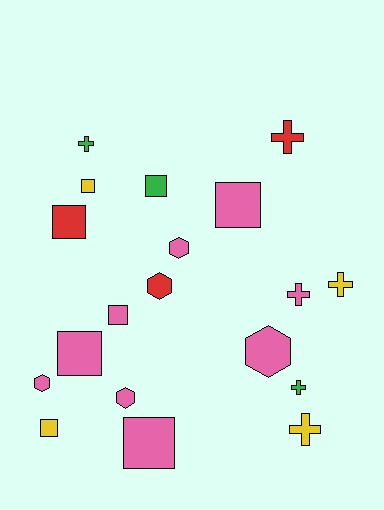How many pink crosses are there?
There is 1 pink cross.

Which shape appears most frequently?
Square, with 8 objects.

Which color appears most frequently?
Pink, with 9 objects.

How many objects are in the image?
There are 19 objects.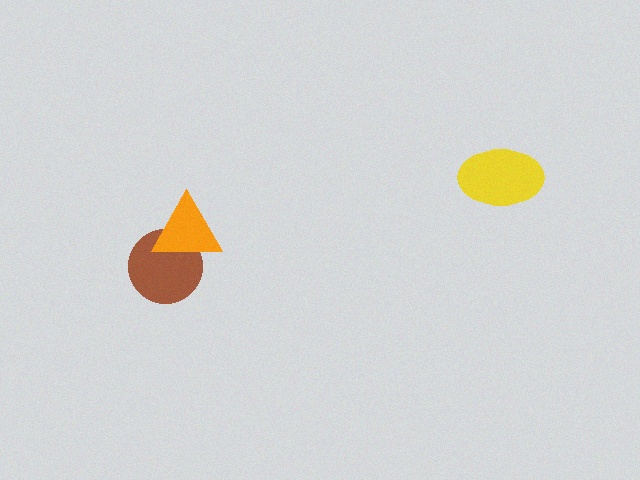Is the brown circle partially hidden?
Yes, it is partially covered by another shape.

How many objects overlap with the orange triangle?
1 object overlaps with the orange triangle.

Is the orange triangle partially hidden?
No, no other shape covers it.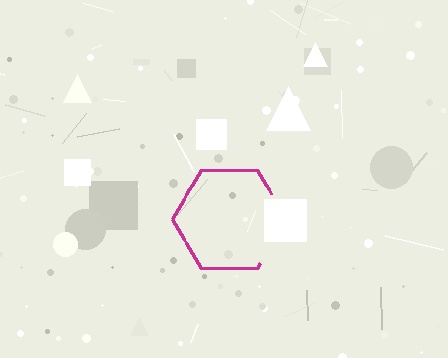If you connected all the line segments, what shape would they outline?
They would outline a hexagon.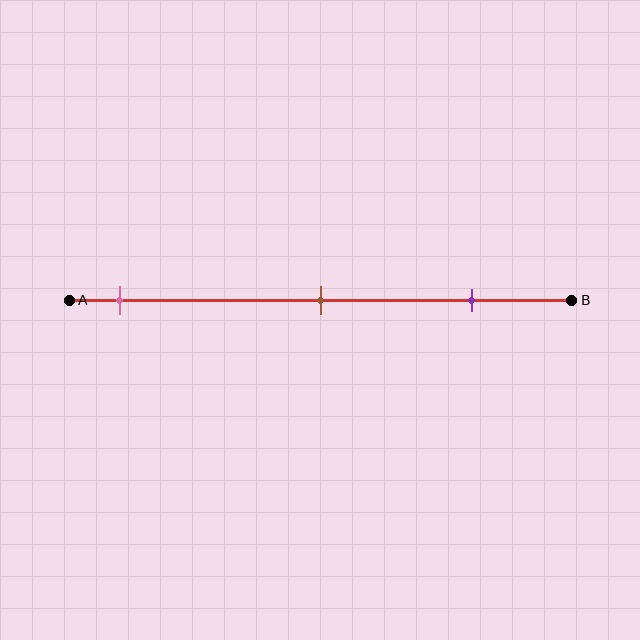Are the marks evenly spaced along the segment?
Yes, the marks are approximately evenly spaced.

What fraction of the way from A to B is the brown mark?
The brown mark is approximately 50% (0.5) of the way from A to B.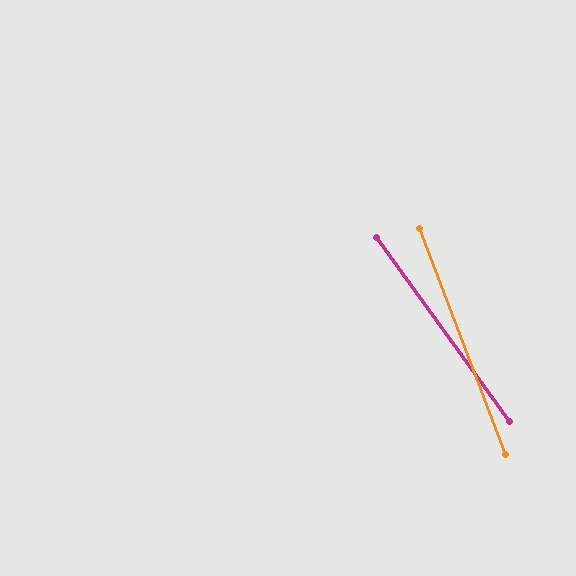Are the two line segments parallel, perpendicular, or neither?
Neither parallel nor perpendicular — they differ by about 15°.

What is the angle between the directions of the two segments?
Approximately 15 degrees.